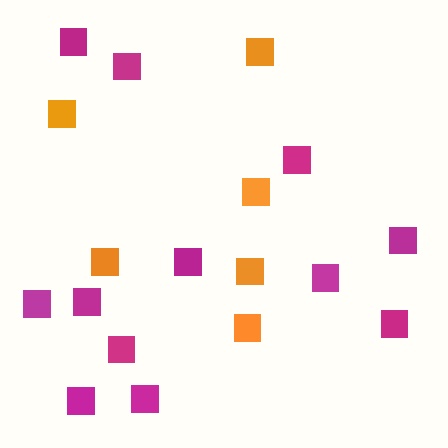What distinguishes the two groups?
There are 2 groups: one group of magenta squares (12) and one group of orange squares (6).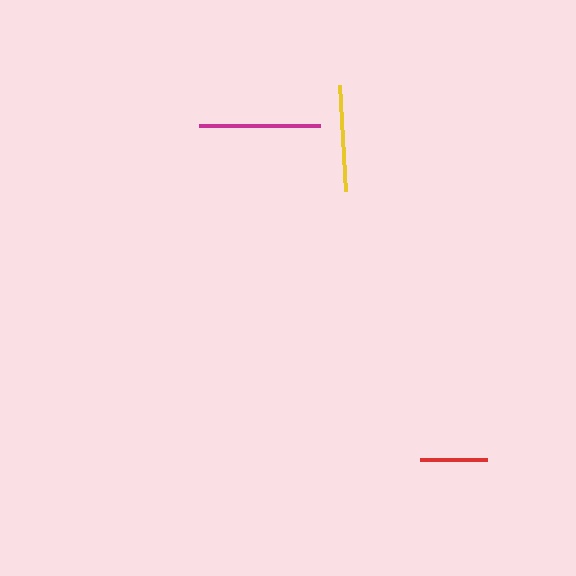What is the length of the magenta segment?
The magenta segment is approximately 121 pixels long.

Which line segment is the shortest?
The red line is the shortest at approximately 66 pixels.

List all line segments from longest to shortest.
From longest to shortest: magenta, yellow, red.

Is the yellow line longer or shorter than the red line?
The yellow line is longer than the red line.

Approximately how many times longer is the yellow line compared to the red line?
The yellow line is approximately 1.6 times the length of the red line.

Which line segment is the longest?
The magenta line is the longest at approximately 121 pixels.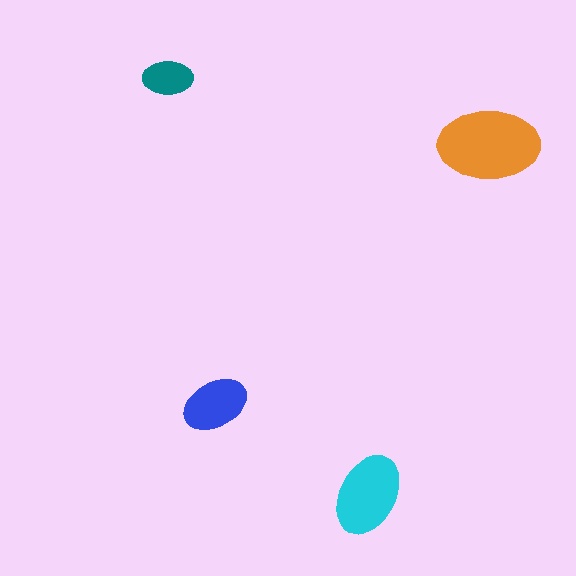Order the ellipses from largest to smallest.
the orange one, the cyan one, the blue one, the teal one.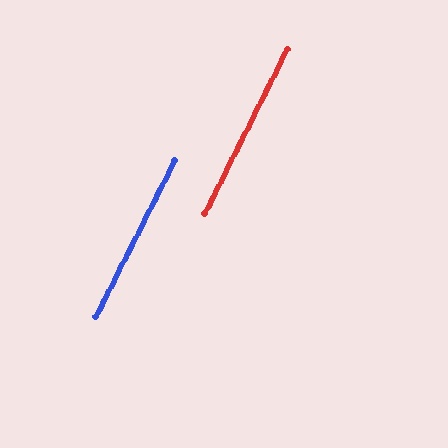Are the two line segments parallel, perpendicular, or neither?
Parallel — their directions differ by only 0.3°.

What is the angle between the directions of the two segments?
Approximately 0 degrees.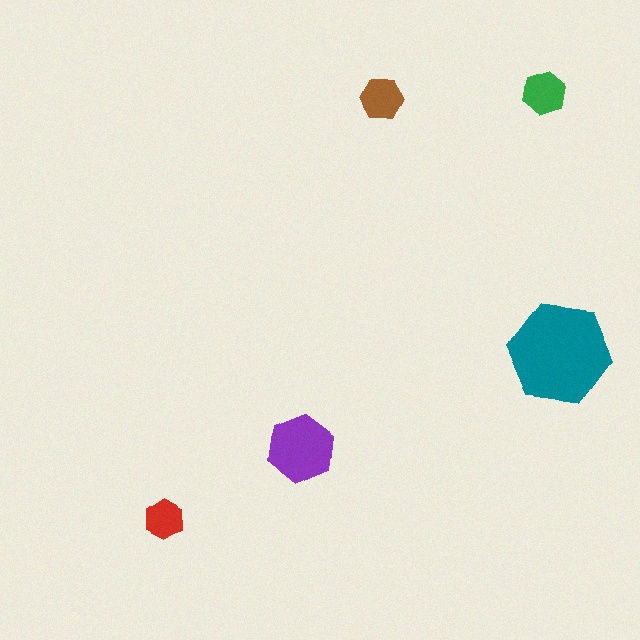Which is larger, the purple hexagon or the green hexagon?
The purple one.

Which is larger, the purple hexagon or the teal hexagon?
The teal one.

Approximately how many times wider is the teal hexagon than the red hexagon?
About 2.5 times wider.